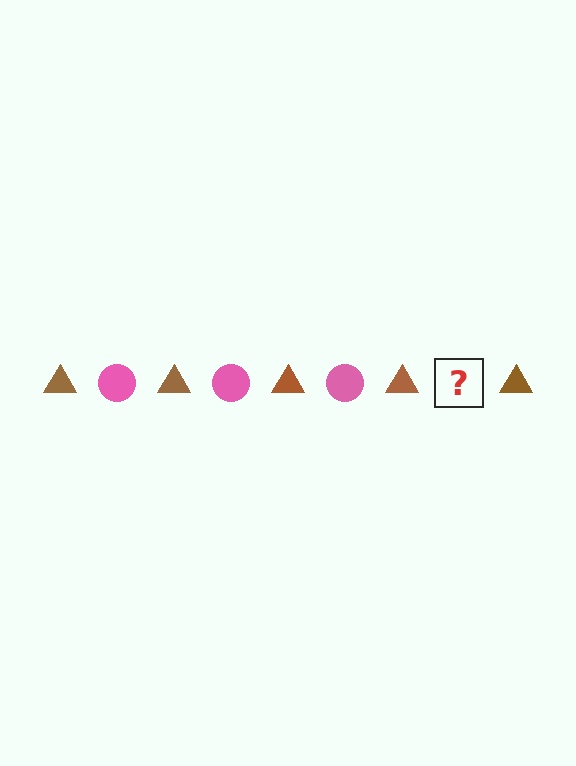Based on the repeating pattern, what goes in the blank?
The blank should be a pink circle.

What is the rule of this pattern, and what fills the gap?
The rule is that the pattern alternates between brown triangle and pink circle. The gap should be filled with a pink circle.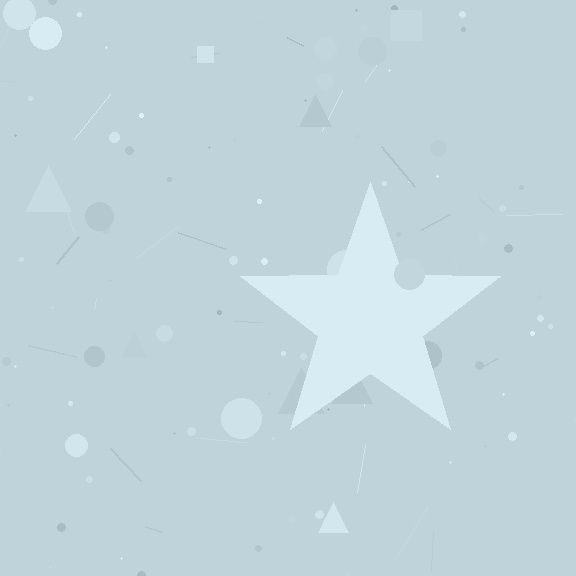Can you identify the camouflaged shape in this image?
The camouflaged shape is a star.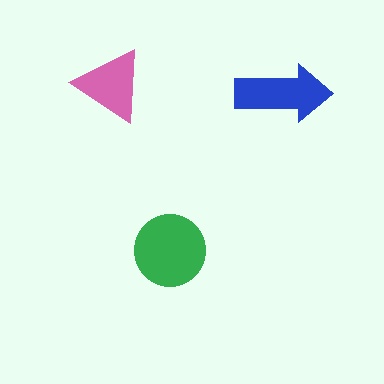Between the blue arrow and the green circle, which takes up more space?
The green circle.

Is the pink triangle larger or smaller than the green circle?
Smaller.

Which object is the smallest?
The pink triangle.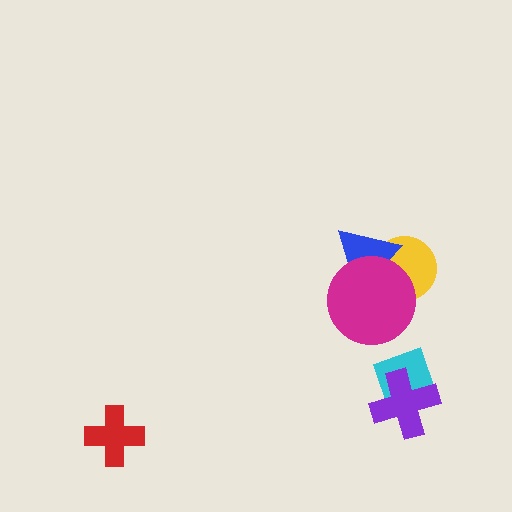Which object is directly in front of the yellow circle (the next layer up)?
The blue triangle is directly in front of the yellow circle.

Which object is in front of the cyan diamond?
The purple cross is in front of the cyan diamond.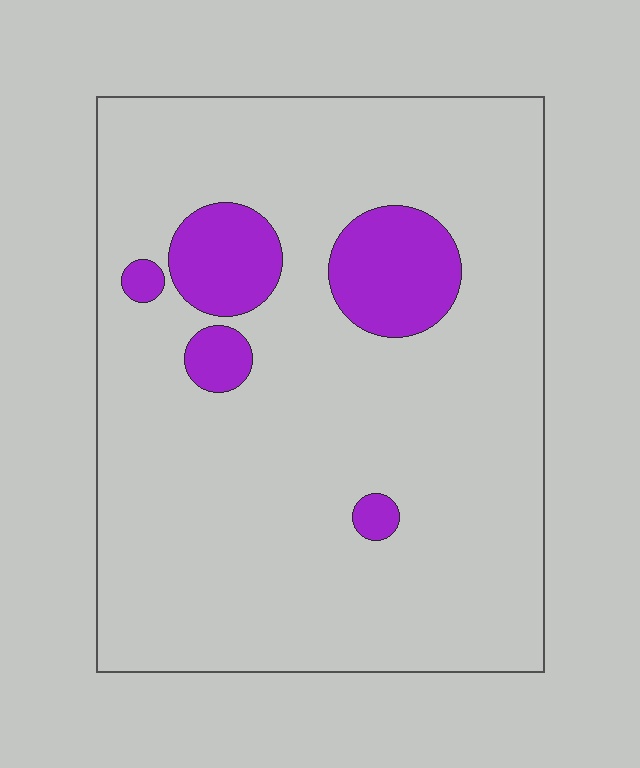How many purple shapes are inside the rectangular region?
5.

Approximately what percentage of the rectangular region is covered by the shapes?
Approximately 10%.